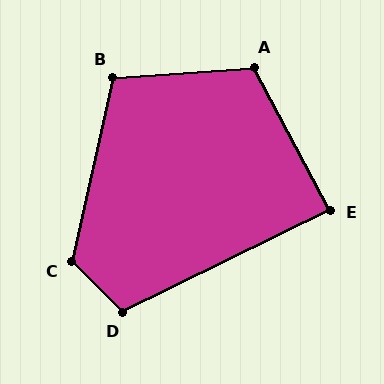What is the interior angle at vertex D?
Approximately 109 degrees (obtuse).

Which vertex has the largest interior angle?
C, at approximately 122 degrees.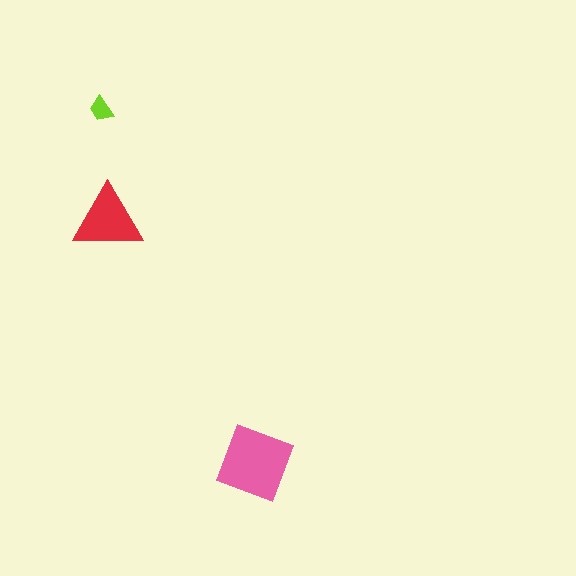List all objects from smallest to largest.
The lime trapezoid, the red triangle, the pink diamond.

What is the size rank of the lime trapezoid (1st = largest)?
3rd.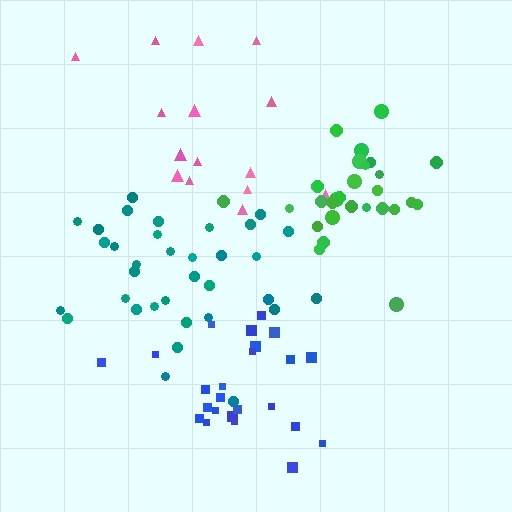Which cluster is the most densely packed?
Green.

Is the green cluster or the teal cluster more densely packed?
Green.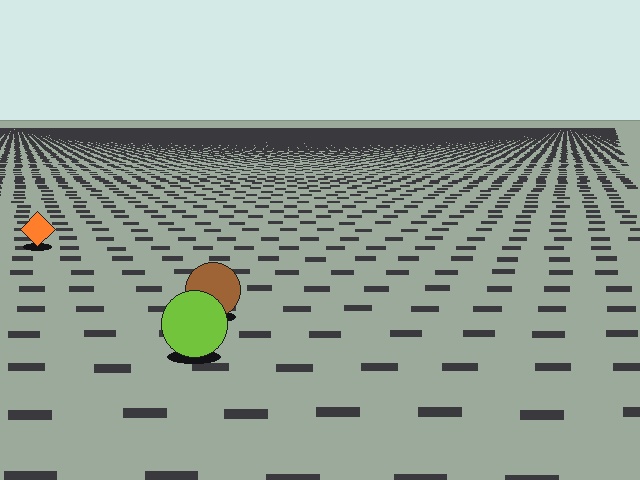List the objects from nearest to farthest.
From nearest to farthest: the lime circle, the brown circle, the orange diamond.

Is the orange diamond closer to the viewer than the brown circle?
No. The brown circle is closer — you can tell from the texture gradient: the ground texture is coarser near it.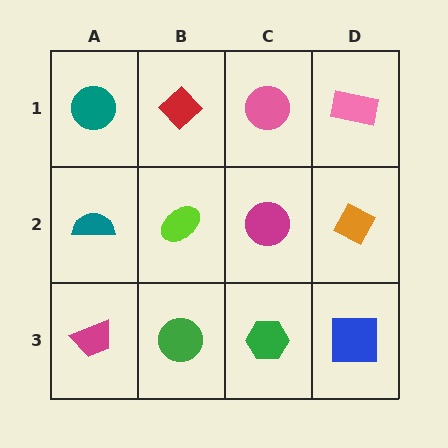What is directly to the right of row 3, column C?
A blue square.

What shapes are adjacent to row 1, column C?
A magenta circle (row 2, column C), a red diamond (row 1, column B), a pink rectangle (row 1, column D).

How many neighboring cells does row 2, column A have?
3.